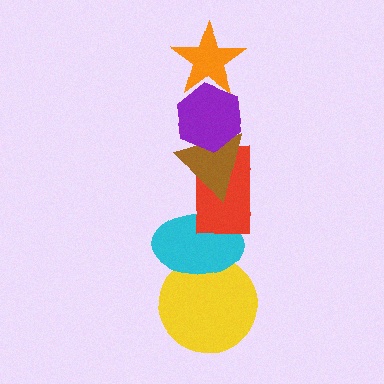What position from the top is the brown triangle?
The brown triangle is 3rd from the top.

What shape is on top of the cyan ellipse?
The red rectangle is on top of the cyan ellipse.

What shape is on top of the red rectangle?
The brown triangle is on top of the red rectangle.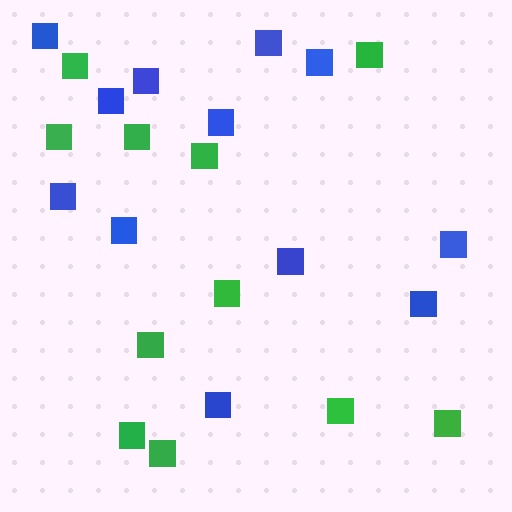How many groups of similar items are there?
There are 2 groups: one group of green squares (11) and one group of blue squares (12).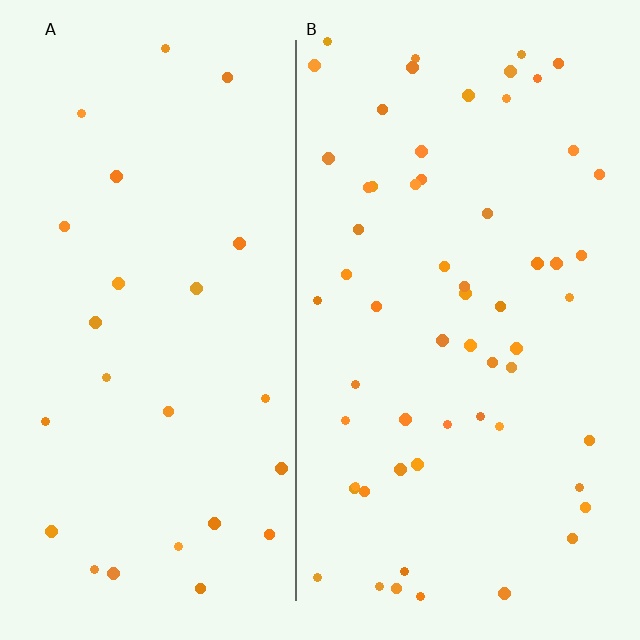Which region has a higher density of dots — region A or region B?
B (the right).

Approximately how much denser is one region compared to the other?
Approximately 2.3× — region B over region A.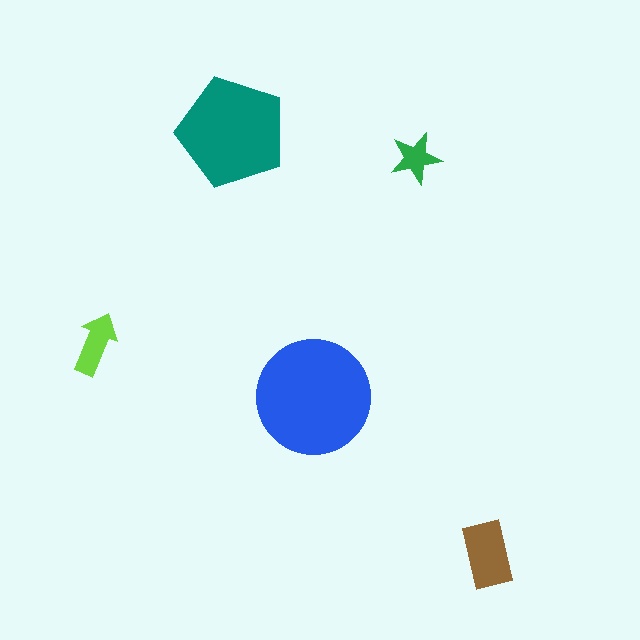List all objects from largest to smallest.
The blue circle, the teal pentagon, the brown rectangle, the lime arrow, the green star.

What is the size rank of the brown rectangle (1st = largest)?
3rd.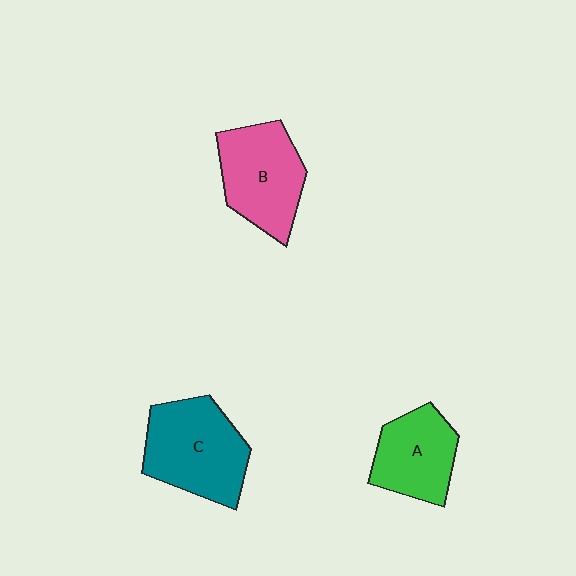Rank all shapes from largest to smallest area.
From largest to smallest: C (teal), B (pink), A (green).